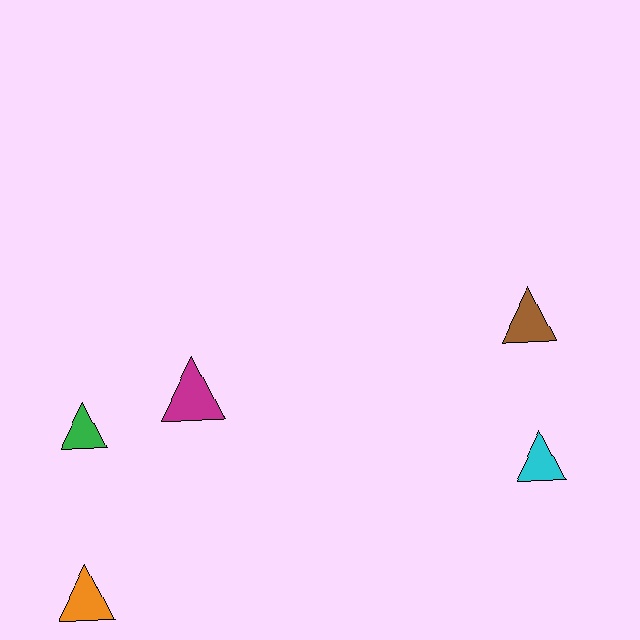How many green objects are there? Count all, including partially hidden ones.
There is 1 green object.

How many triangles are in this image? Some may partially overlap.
There are 5 triangles.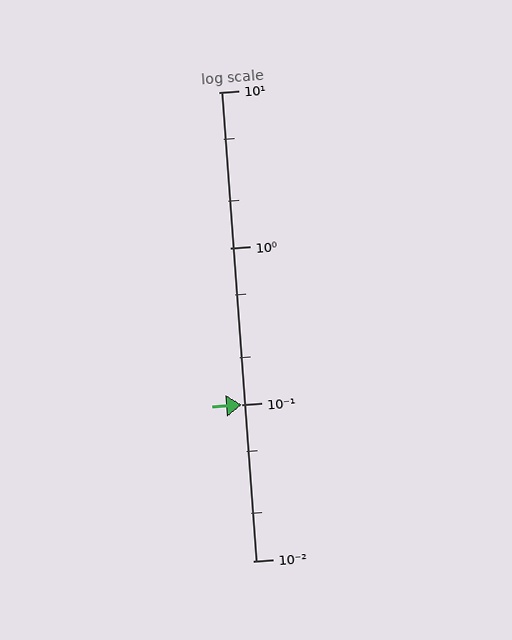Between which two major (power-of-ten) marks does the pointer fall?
The pointer is between 0.1 and 1.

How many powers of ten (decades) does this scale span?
The scale spans 3 decades, from 0.01 to 10.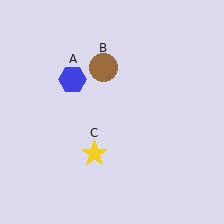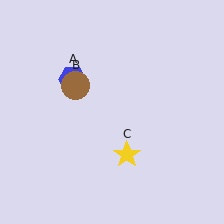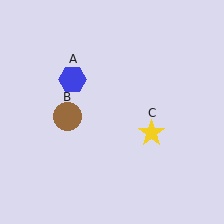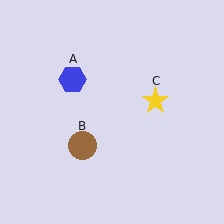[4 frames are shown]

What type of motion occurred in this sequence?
The brown circle (object B), yellow star (object C) rotated counterclockwise around the center of the scene.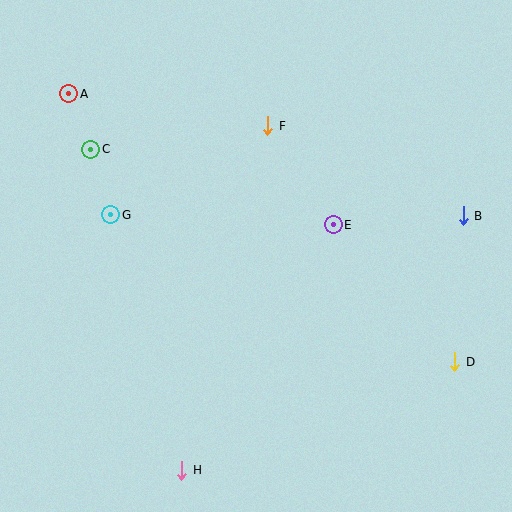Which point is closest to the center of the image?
Point E at (333, 225) is closest to the center.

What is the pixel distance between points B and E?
The distance between B and E is 130 pixels.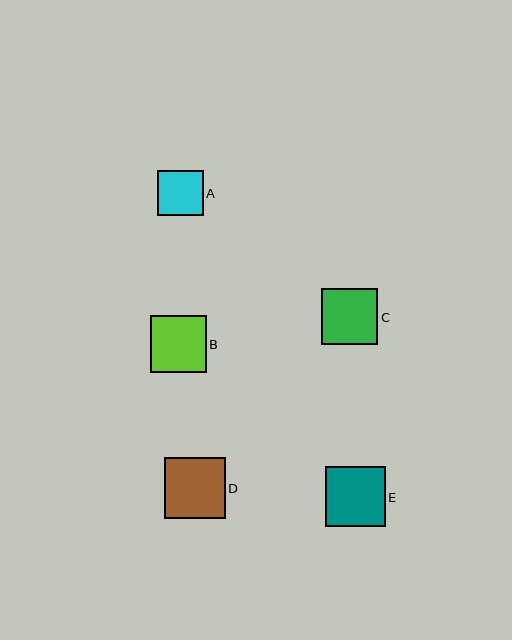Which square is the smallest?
Square A is the smallest with a size of approximately 45 pixels.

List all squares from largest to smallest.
From largest to smallest: D, E, C, B, A.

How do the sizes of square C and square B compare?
Square C and square B are approximately the same size.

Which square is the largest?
Square D is the largest with a size of approximately 61 pixels.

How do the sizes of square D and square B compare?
Square D and square B are approximately the same size.